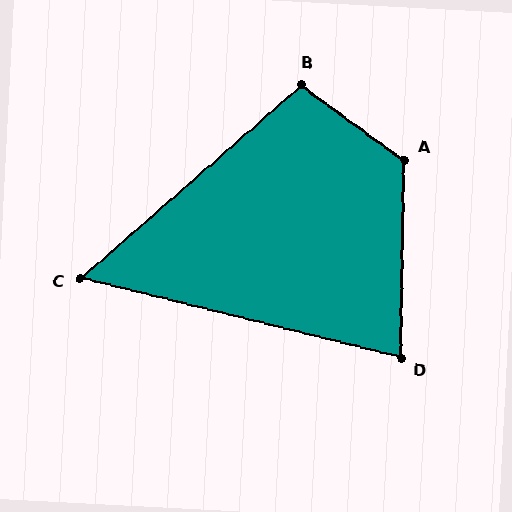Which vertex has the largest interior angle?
A, at approximately 125 degrees.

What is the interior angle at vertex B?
Approximately 103 degrees (obtuse).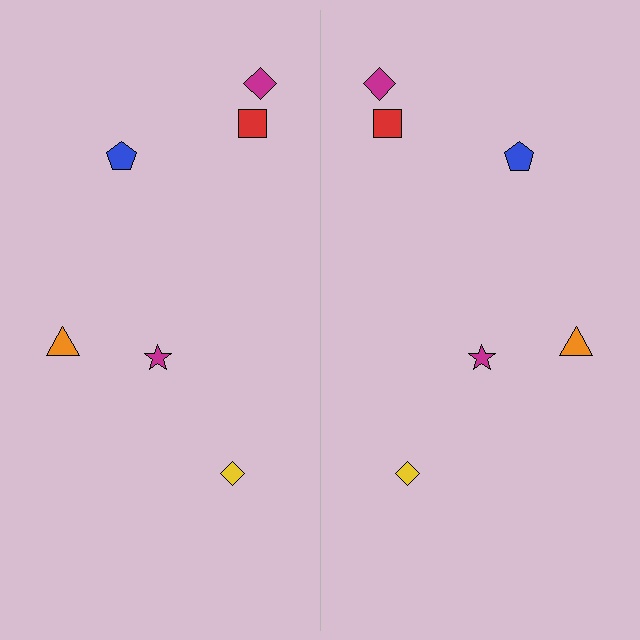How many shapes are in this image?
There are 12 shapes in this image.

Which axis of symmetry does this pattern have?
The pattern has a vertical axis of symmetry running through the center of the image.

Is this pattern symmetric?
Yes, this pattern has bilateral (reflection) symmetry.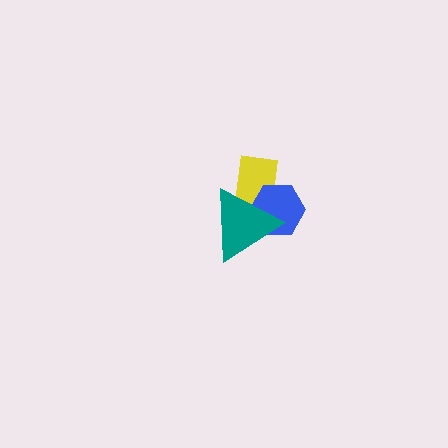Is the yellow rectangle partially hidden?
Yes, it is partially covered by another shape.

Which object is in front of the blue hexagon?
The teal triangle is in front of the blue hexagon.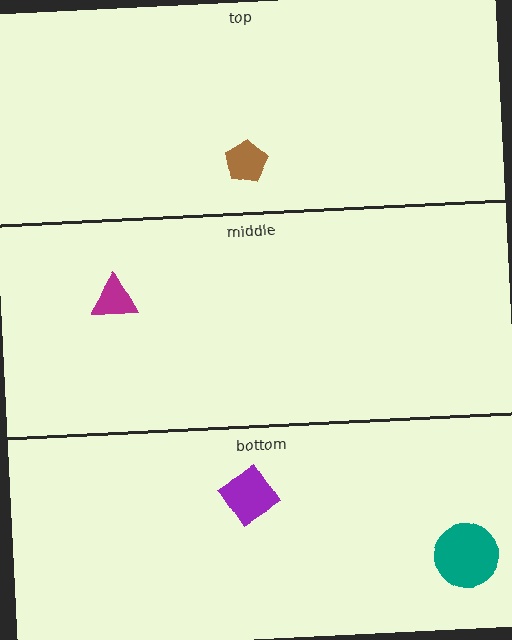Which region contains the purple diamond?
The bottom region.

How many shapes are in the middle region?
1.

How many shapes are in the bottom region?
2.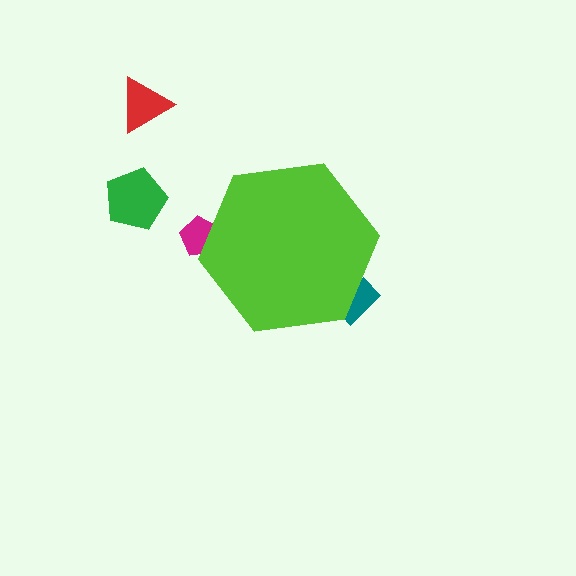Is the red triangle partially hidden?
No, the red triangle is fully visible.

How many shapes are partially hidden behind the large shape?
2 shapes are partially hidden.